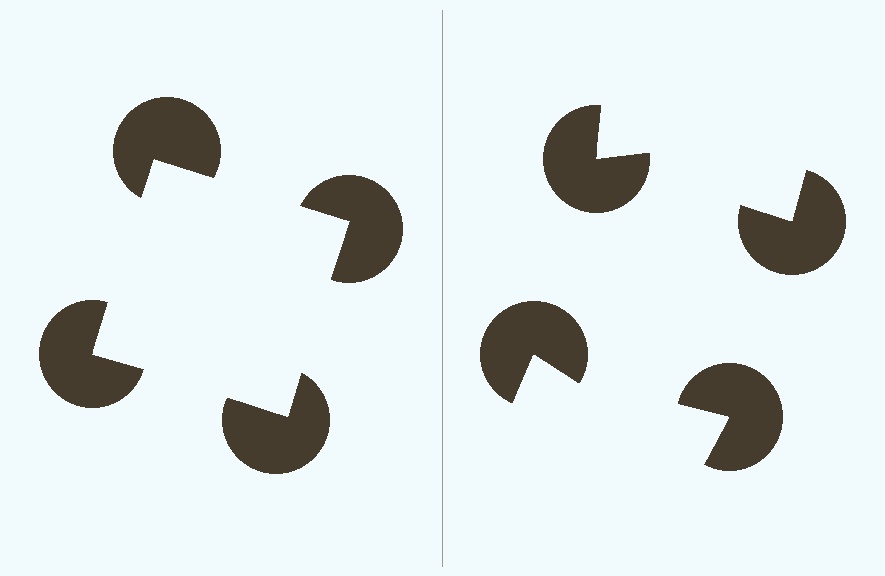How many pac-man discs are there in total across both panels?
8 — 4 on each side.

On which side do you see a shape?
An illusory square appears on the left side. On the right side the wedge cuts are rotated, so no coherent shape forms.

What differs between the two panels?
The pac-man discs are positioned identically on both sides; only the wedge orientations differ. On the left they align to a square; on the right they are misaligned.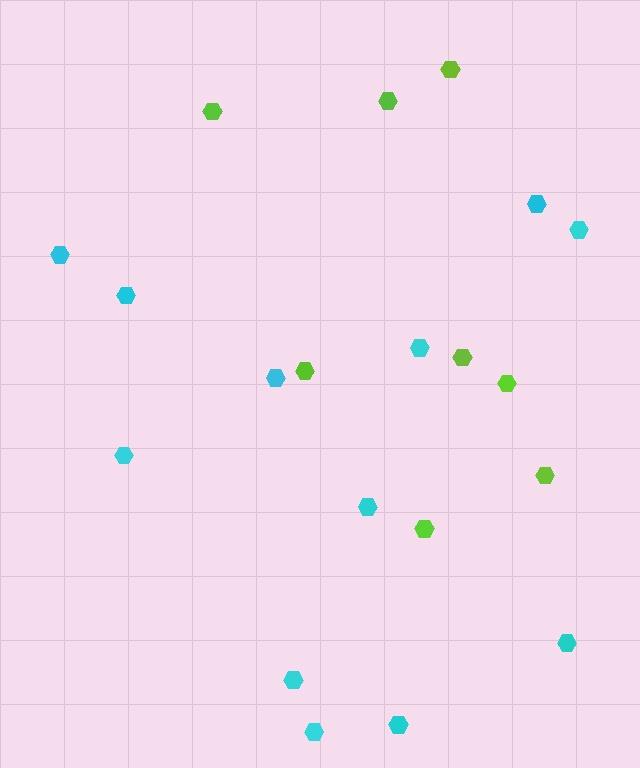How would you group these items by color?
There are 2 groups: one group of lime hexagons (8) and one group of cyan hexagons (12).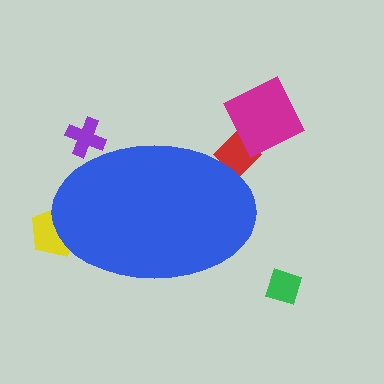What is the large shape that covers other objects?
A blue ellipse.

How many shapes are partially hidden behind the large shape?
3 shapes are partially hidden.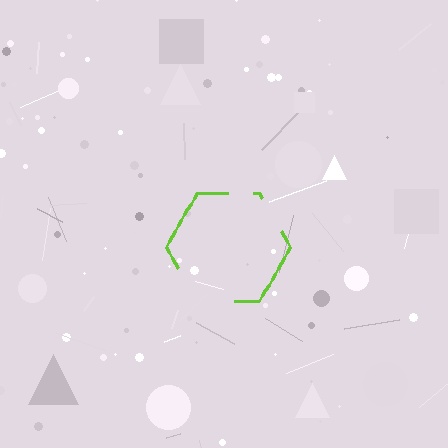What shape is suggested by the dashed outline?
The dashed outline suggests a hexagon.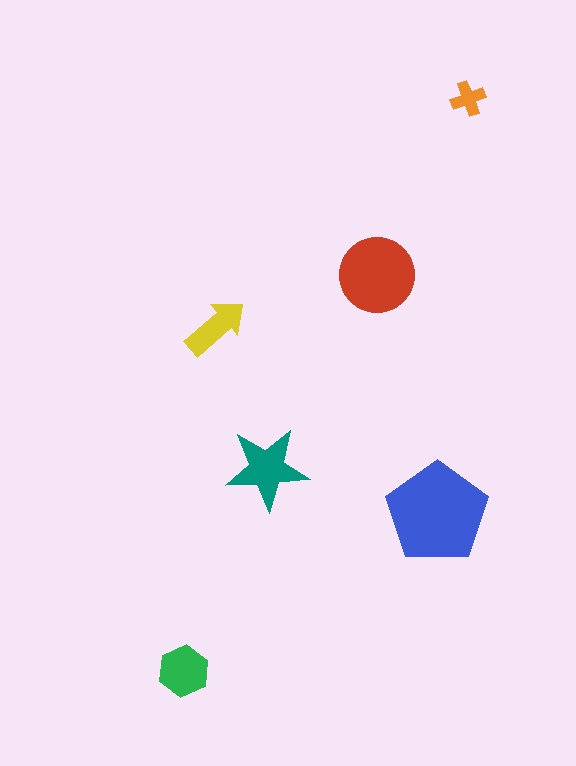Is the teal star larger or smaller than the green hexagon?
Larger.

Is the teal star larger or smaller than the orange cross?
Larger.